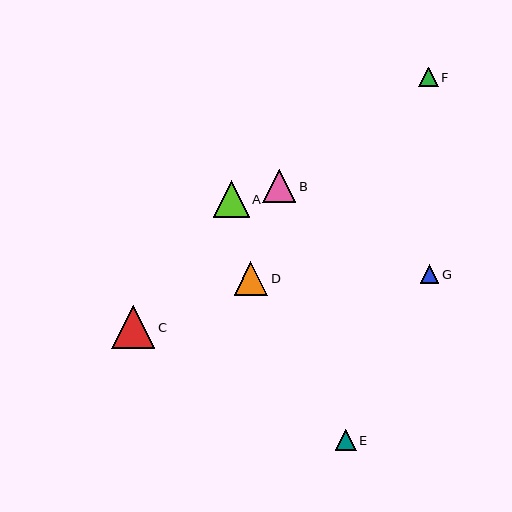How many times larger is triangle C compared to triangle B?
Triangle C is approximately 1.3 times the size of triangle B.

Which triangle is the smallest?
Triangle G is the smallest with a size of approximately 19 pixels.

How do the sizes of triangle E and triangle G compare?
Triangle E and triangle G are approximately the same size.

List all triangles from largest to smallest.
From largest to smallest: C, A, D, B, E, F, G.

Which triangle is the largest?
Triangle C is the largest with a size of approximately 43 pixels.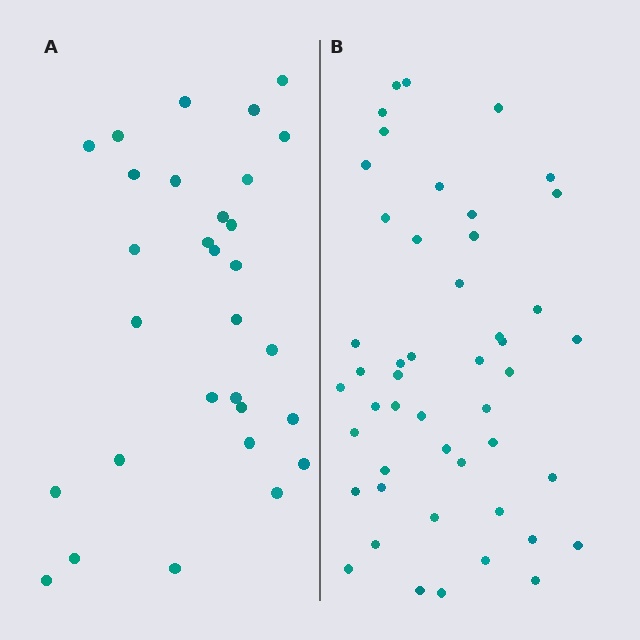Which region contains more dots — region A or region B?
Region B (the right region) has more dots.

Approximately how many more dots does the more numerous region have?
Region B has approximately 20 more dots than region A.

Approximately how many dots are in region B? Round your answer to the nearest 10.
About 50 dots. (The exact count is 48, which rounds to 50.)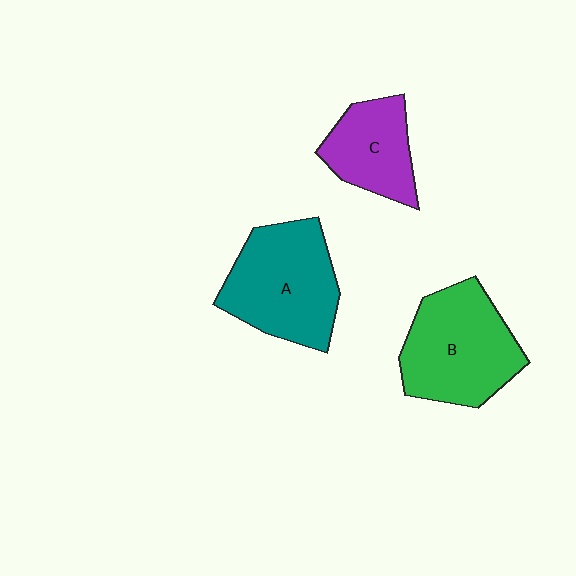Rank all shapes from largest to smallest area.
From largest to smallest: B (green), A (teal), C (purple).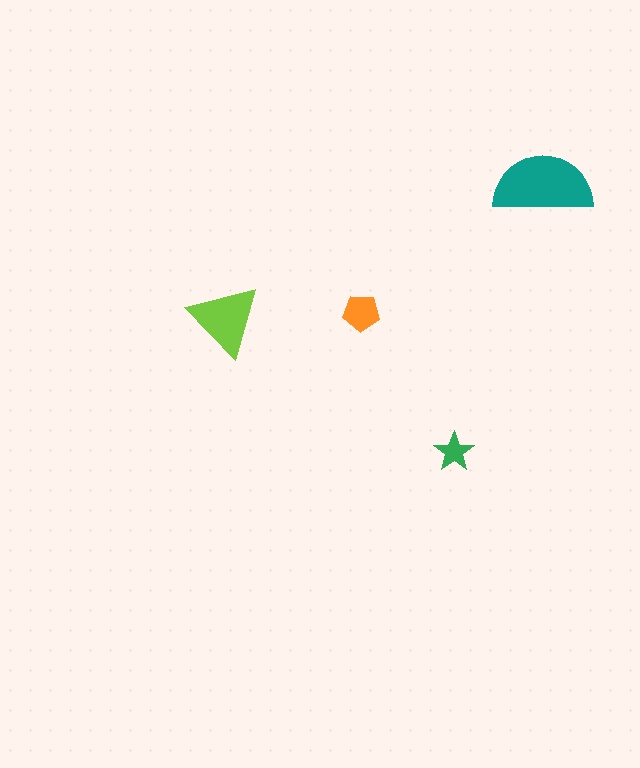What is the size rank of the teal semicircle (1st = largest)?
1st.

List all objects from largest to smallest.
The teal semicircle, the lime triangle, the orange pentagon, the green star.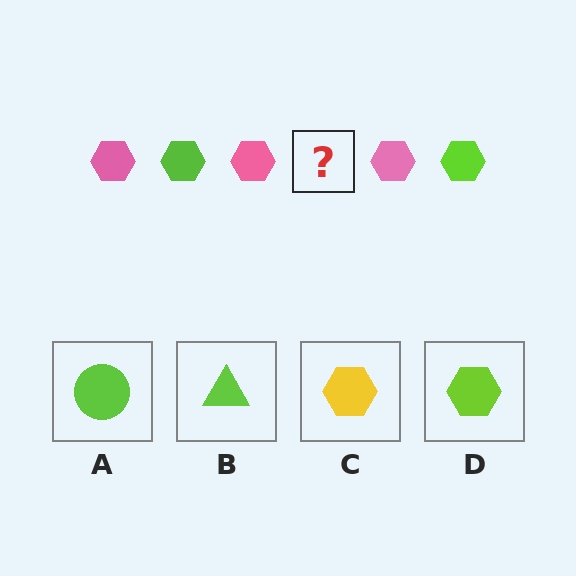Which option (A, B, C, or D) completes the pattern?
D.